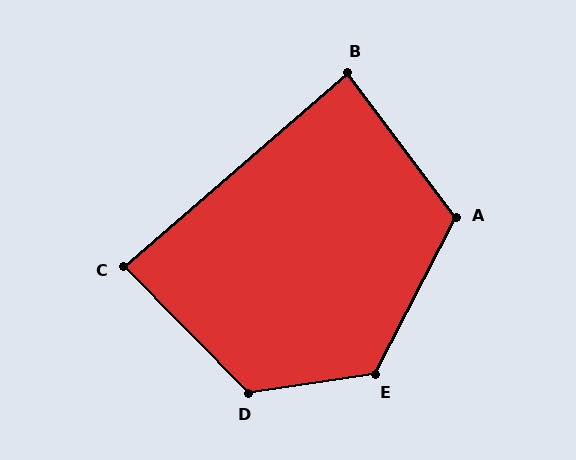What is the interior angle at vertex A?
Approximately 116 degrees (obtuse).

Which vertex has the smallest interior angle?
B, at approximately 86 degrees.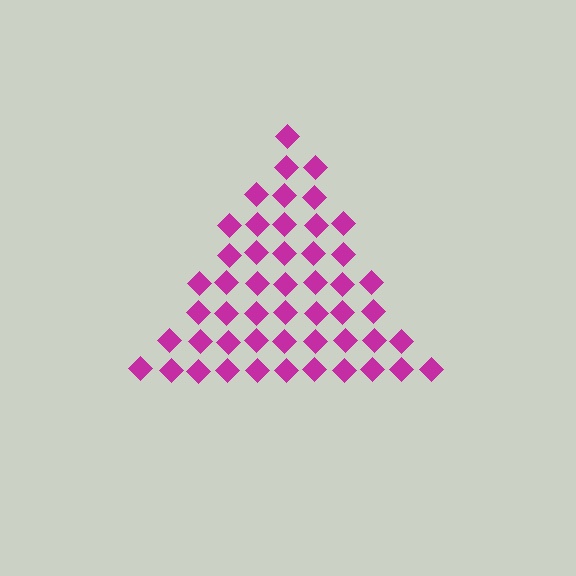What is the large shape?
The large shape is a triangle.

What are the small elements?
The small elements are diamonds.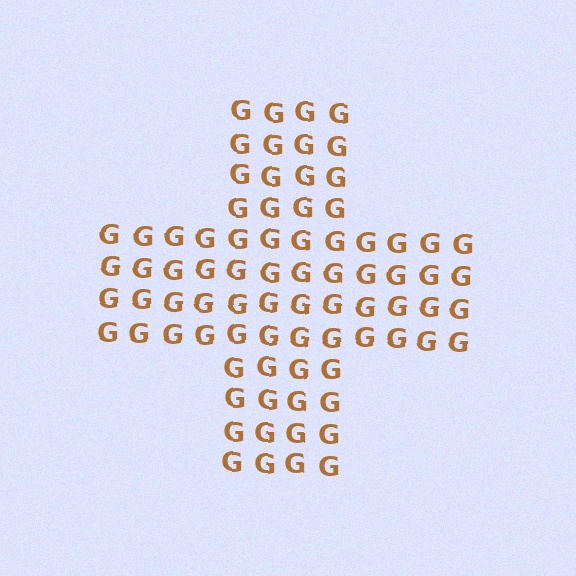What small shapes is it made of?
It is made of small letter G's.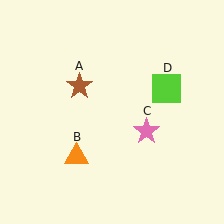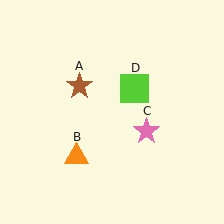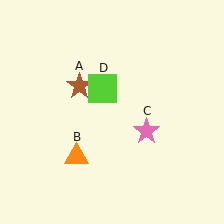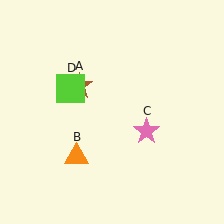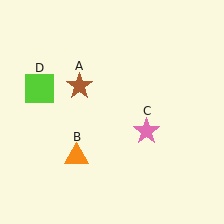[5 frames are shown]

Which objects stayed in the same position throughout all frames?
Brown star (object A) and orange triangle (object B) and pink star (object C) remained stationary.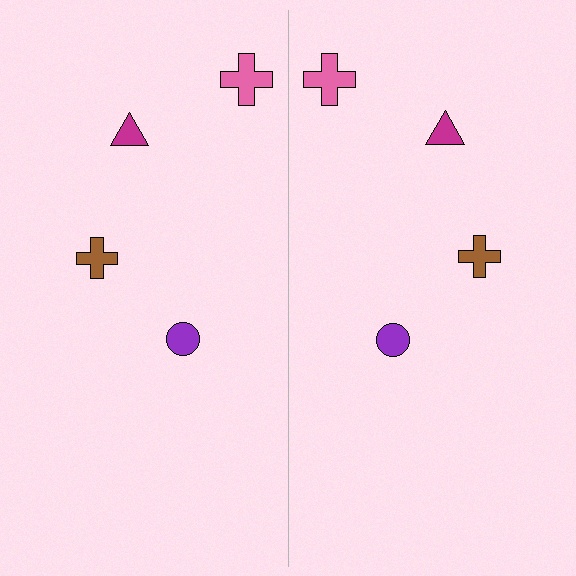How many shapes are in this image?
There are 8 shapes in this image.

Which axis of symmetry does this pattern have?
The pattern has a vertical axis of symmetry running through the center of the image.